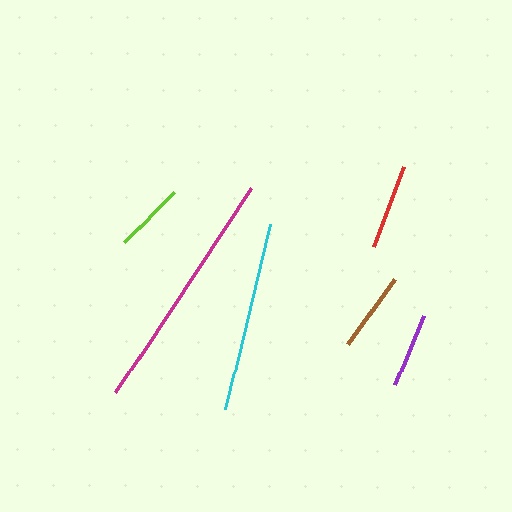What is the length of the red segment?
The red segment is approximately 86 pixels long.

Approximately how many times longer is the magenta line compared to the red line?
The magenta line is approximately 2.9 times the length of the red line.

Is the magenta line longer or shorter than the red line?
The magenta line is longer than the red line.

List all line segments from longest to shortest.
From longest to shortest: magenta, cyan, red, brown, purple, lime.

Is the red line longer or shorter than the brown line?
The red line is longer than the brown line.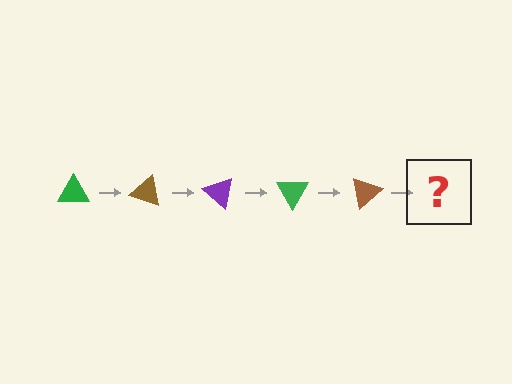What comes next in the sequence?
The next element should be a purple triangle, rotated 100 degrees from the start.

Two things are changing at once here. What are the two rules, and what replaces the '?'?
The two rules are that it rotates 20 degrees each step and the color cycles through green, brown, and purple. The '?' should be a purple triangle, rotated 100 degrees from the start.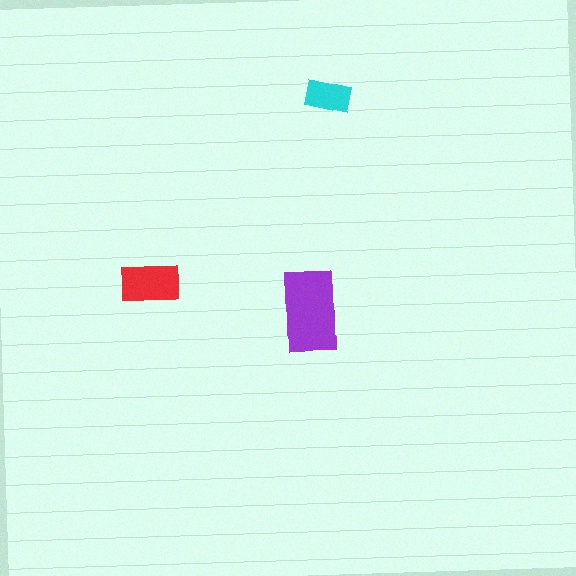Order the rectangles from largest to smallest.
the purple one, the red one, the cyan one.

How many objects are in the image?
There are 3 objects in the image.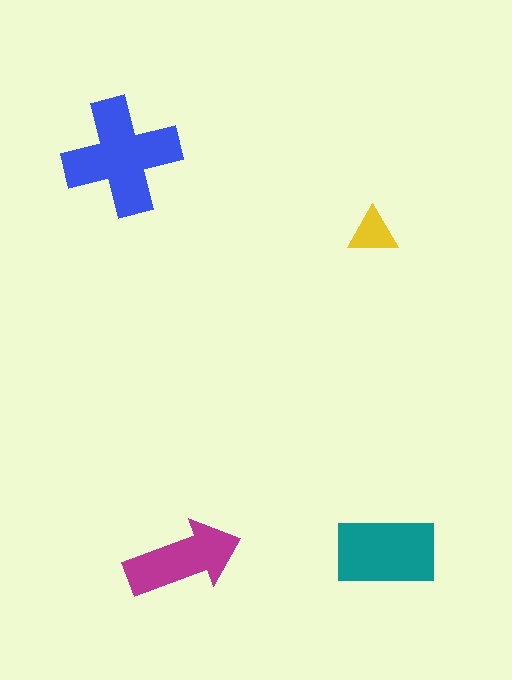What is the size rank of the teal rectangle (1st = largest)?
2nd.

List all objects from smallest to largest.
The yellow triangle, the magenta arrow, the teal rectangle, the blue cross.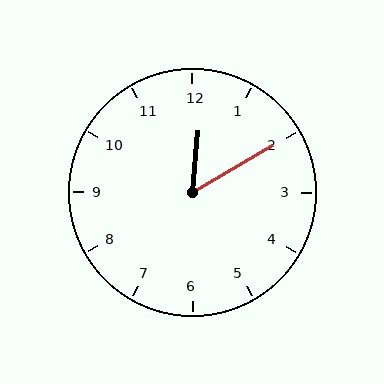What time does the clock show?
12:10.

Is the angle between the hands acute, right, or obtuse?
It is acute.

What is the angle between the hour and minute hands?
Approximately 55 degrees.